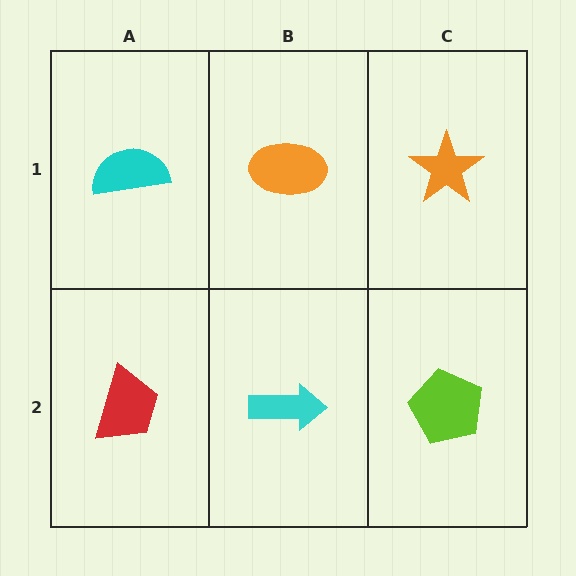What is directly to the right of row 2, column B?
A lime pentagon.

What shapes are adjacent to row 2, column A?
A cyan semicircle (row 1, column A), a cyan arrow (row 2, column B).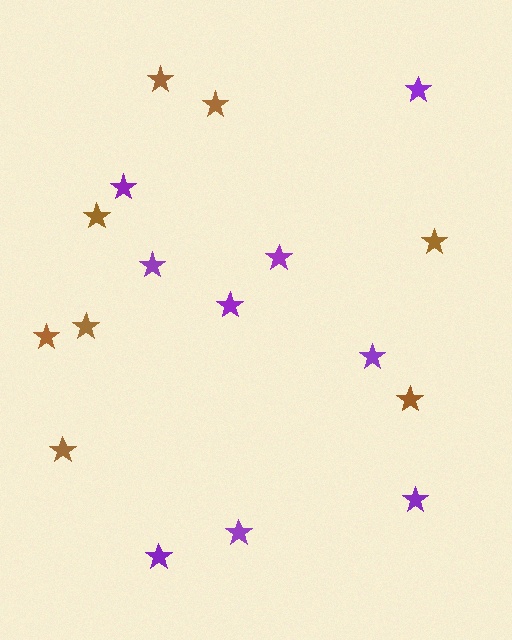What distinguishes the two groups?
There are 2 groups: one group of brown stars (8) and one group of purple stars (9).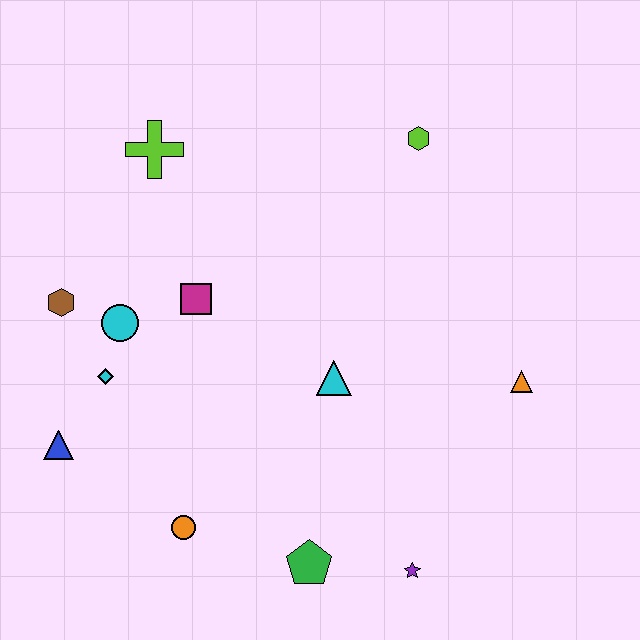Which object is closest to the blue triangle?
The cyan diamond is closest to the blue triangle.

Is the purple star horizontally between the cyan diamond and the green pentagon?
No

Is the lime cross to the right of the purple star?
No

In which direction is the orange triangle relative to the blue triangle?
The orange triangle is to the right of the blue triangle.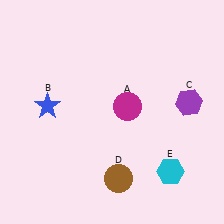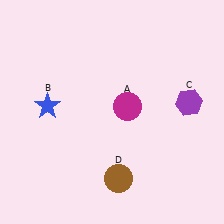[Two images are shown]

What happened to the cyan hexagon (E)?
The cyan hexagon (E) was removed in Image 2. It was in the bottom-right area of Image 1.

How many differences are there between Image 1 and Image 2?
There is 1 difference between the two images.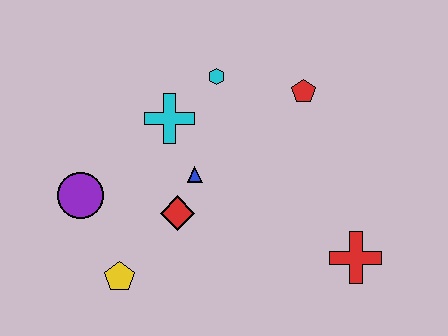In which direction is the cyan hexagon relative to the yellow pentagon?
The cyan hexagon is above the yellow pentagon.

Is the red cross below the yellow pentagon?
No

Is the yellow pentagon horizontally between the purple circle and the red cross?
Yes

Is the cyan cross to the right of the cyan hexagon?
No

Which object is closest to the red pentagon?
The cyan hexagon is closest to the red pentagon.